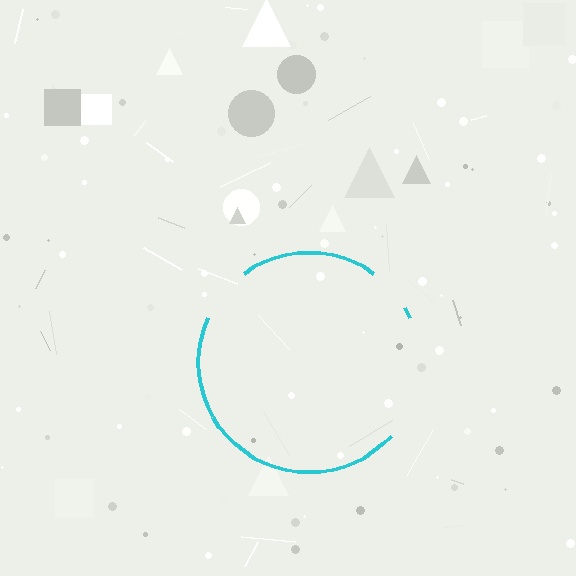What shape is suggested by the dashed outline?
The dashed outline suggests a circle.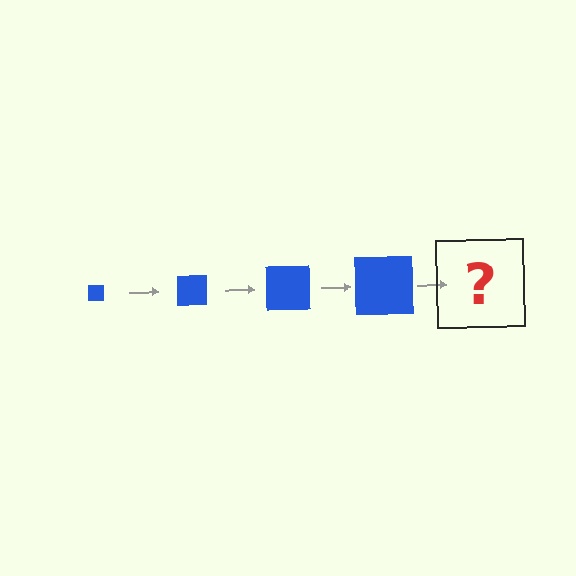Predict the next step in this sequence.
The next step is a blue square, larger than the previous one.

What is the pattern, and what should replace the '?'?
The pattern is that the square gets progressively larger each step. The '?' should be a blue square, larger than the previous one.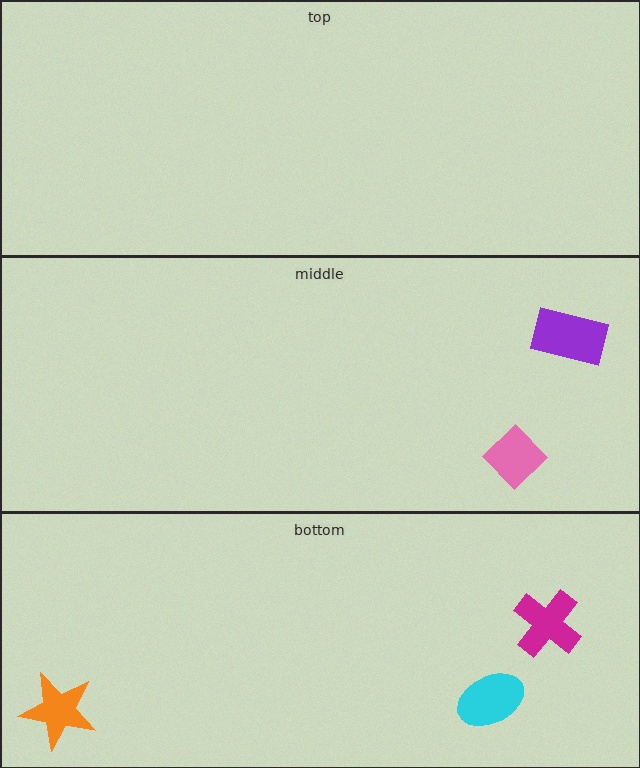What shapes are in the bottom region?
The orange star, the cyan ellipse, the magenta cross.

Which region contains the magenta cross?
The bottom region.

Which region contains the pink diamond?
The middle region.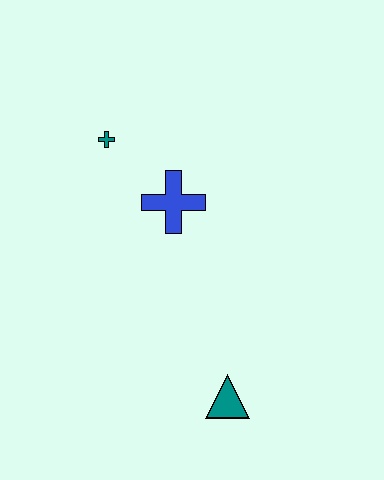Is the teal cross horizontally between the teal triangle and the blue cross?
No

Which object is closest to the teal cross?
The blue cross is closest to the teal cross.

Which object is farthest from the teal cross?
The teal triangle is farthest from the teal cross.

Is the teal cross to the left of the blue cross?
Yes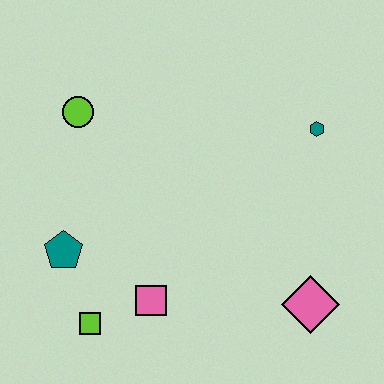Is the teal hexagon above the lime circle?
No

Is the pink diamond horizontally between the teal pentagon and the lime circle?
No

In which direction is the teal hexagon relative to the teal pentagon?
The teal hexagon is to the right of the teal pentagon.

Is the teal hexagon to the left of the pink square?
No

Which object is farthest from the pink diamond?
The lime circle is farthest from the pink diamond.